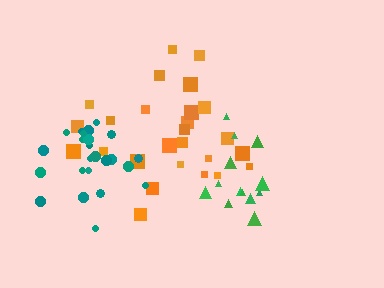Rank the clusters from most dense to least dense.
teal, green, orange.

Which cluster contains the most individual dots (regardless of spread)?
Orange (26).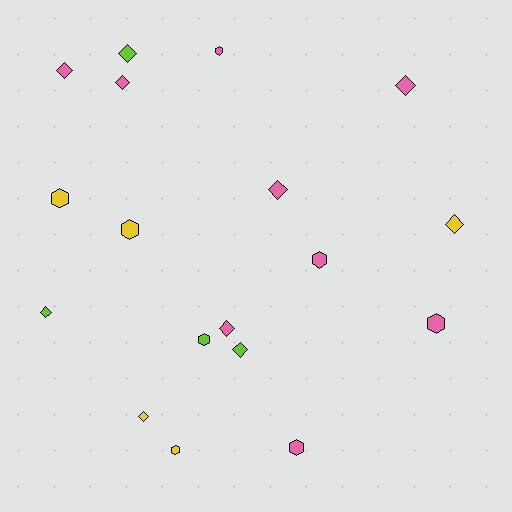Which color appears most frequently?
Pink, with 9 objects.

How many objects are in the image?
There are 18 objects.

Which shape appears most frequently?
Diamond, with 10 objects.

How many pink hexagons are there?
There are 4 pink hexagons.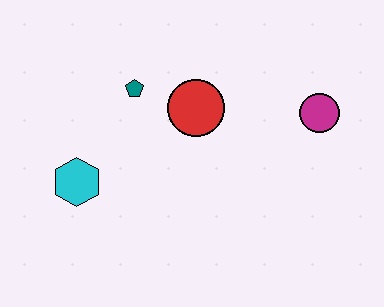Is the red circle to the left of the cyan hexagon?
No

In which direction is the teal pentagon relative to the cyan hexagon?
The teal pentagon is above the cyan hexagon.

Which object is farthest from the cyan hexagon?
The magenta circle is farthest from the cyan hexagon.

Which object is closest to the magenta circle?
The red circle is closest to the magenta circle.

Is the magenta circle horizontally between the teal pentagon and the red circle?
No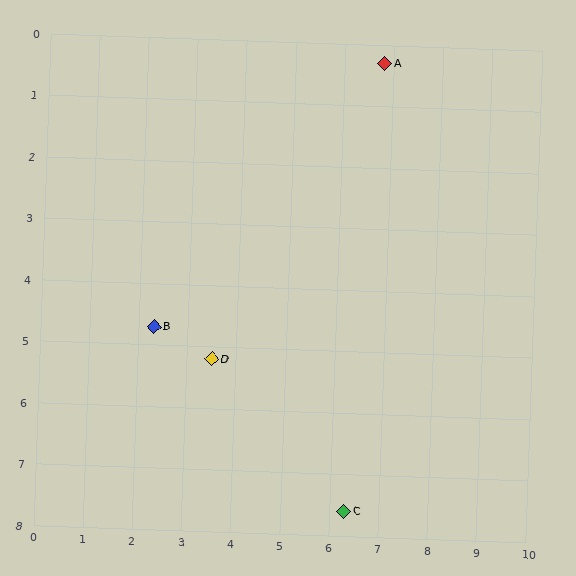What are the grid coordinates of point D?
Point D is at approximately (3.5, 5.2).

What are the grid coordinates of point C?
Point C is at approximately (6.3, 7.6).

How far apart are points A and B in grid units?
Points A and B are about 6.3 grid units apart.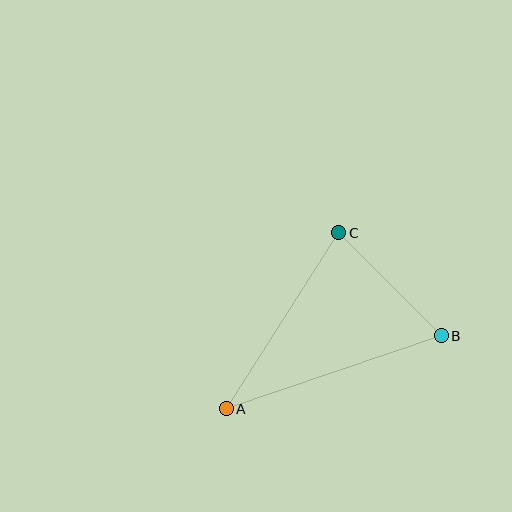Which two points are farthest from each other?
Points A and B are farthest from each other.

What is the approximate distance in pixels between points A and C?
The distance between A and C is approximately 209 pixels.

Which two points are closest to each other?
Points B and C are closest to each other.